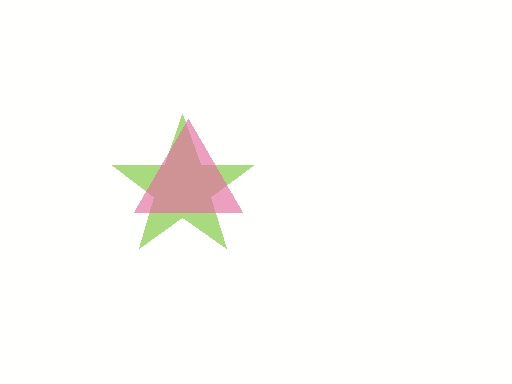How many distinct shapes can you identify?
There are 2 distinct shapes: a lime star, a pink triangle.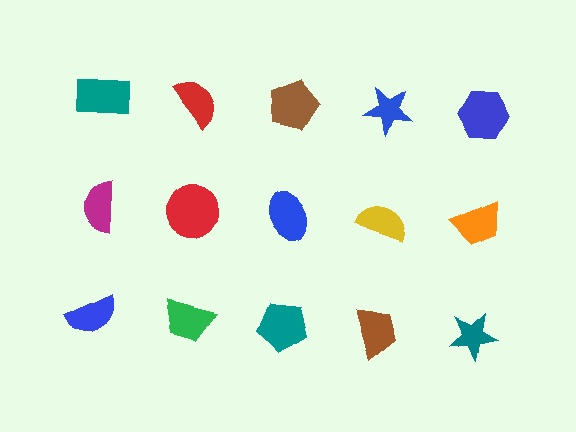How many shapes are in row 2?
5 shapes.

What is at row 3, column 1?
A blue semicircle.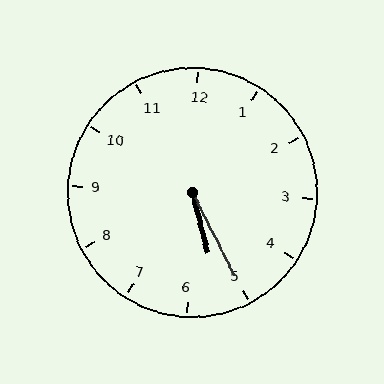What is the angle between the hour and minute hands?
Approximately 12 degrees.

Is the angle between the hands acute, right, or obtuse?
It is acute.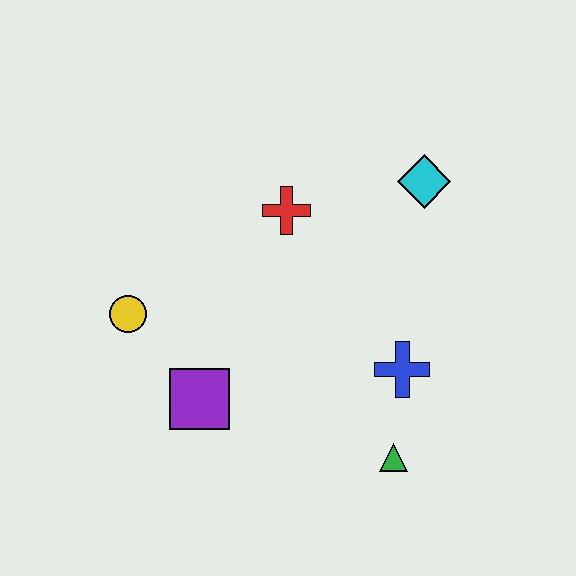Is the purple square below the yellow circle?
Yes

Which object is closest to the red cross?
The cyan diamond is closest to the red cross.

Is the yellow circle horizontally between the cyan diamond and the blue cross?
No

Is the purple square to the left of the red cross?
Yes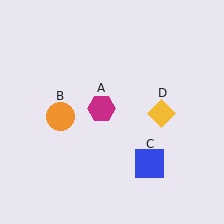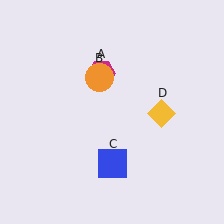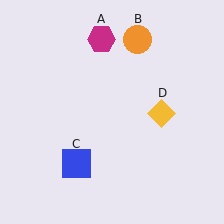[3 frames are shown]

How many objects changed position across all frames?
3 objects changed position: magenta hexagon (object A), orange circle (object B), blue square (object C).